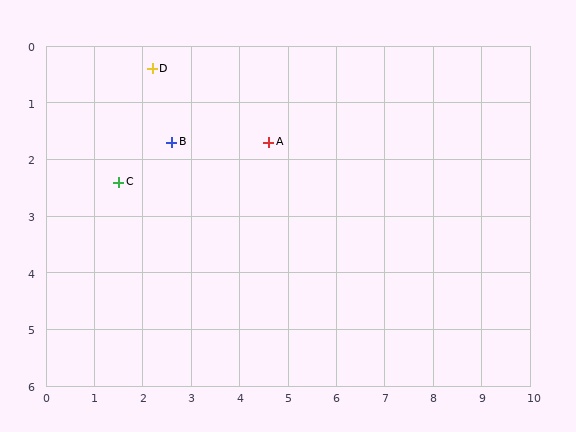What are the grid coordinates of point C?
Point C is at approximately (1.5, 2.4).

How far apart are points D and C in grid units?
Points D and C are about 2.1 grid units apart.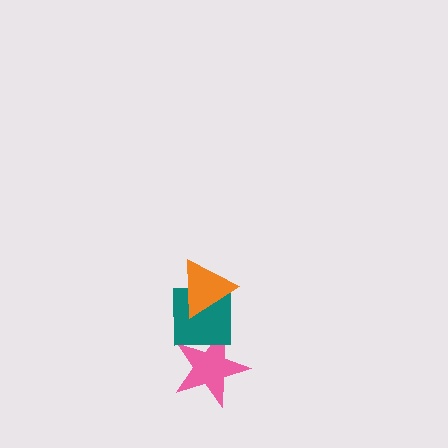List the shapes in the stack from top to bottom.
From top to bottom: the orange triangle, the teal square, the pink star.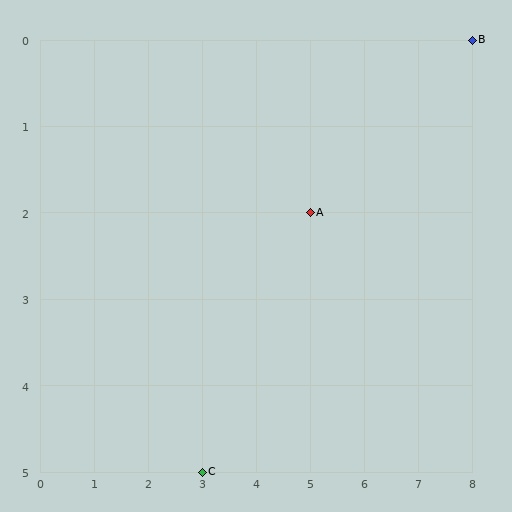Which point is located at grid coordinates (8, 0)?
Point B is at (8, 0).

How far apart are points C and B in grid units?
Points C and B are 5 columns and 5 rows apart (about 7.1 grid units diagonally).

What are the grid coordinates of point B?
Point B is at grid coordinates (8, 0).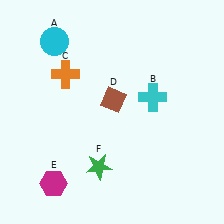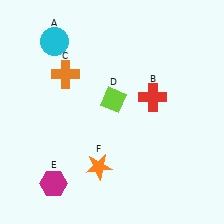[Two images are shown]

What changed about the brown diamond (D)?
In Image 1, D is brown. In Image 2, it changed to lime.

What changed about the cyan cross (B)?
In Image 1, B is cyan. In Image 2, it changed to red.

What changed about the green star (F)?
In Image 1, F is green. In Image 2, it changed to orange.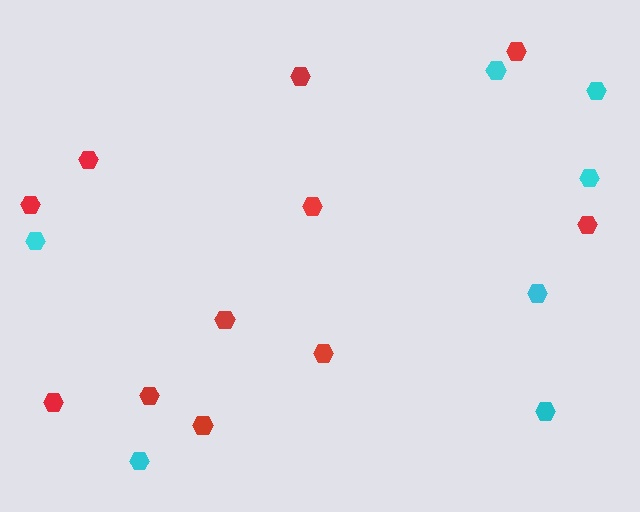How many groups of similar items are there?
There are 2 groups: one group of cyan hexagons (7) and one group of red hexagons (11).